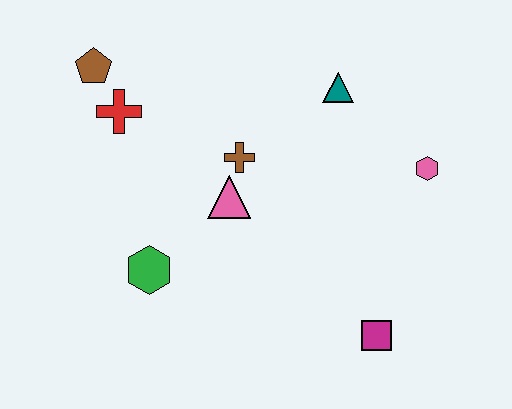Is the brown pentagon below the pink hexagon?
No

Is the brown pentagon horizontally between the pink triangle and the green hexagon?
No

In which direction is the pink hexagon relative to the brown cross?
The pink hexagon is to the right of the brown cross.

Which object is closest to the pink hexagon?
The teal triangle is closest to the pink hexagon.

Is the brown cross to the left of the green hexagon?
No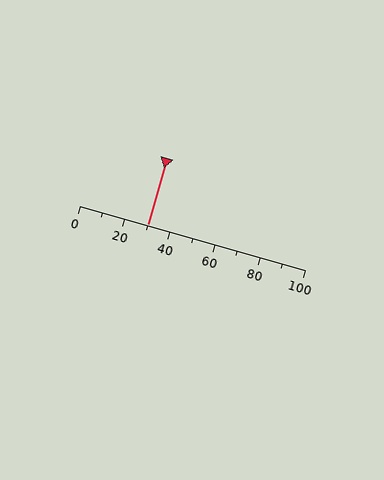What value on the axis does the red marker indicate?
The marker indicates approximately 30.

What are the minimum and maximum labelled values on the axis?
The axis runs from 0 to 100.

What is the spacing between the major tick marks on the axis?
The major ticks are spaced 20 apart.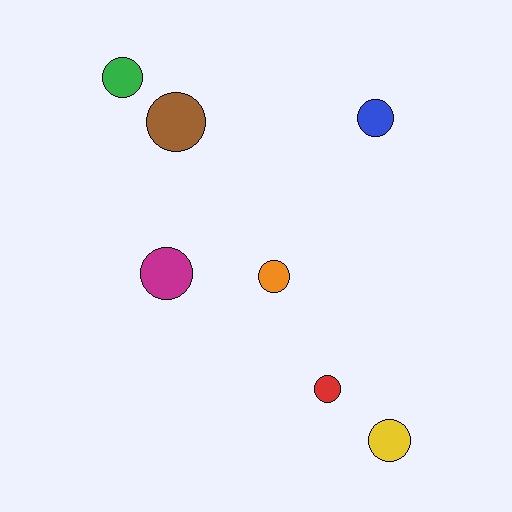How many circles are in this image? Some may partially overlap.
There are 7 circles.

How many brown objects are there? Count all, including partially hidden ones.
There is 1 brown object.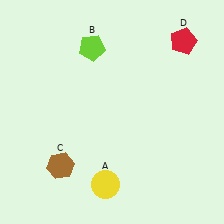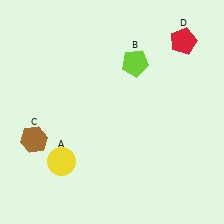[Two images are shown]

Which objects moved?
The objects that moved are: the yellow circle (A), the lime pentagon (B), the brown hexagon (C).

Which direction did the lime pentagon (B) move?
The lime pentagon (B) moved right.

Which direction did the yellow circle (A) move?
The yellow circle (A) moved left.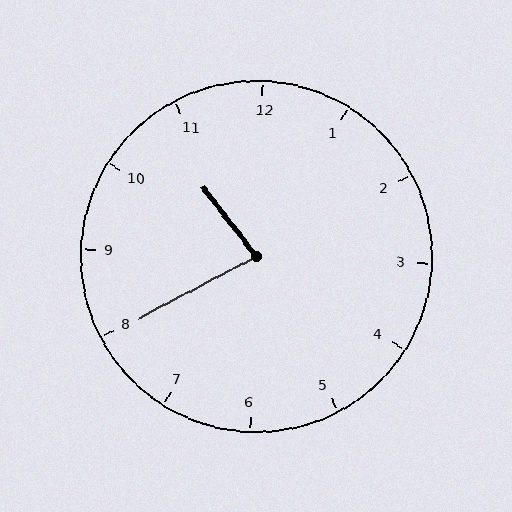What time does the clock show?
10:40.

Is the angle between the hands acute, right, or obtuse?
It is acute.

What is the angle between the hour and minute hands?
Approximately 80 degrees.